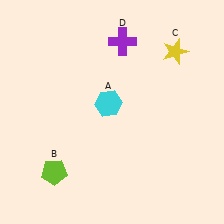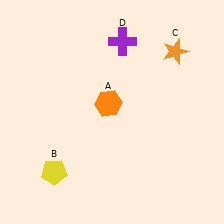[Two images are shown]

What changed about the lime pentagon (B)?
In Image 1, B is lime. In Image 2, it changed to yellow.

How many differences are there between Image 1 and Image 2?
There are 3 differences between the two images.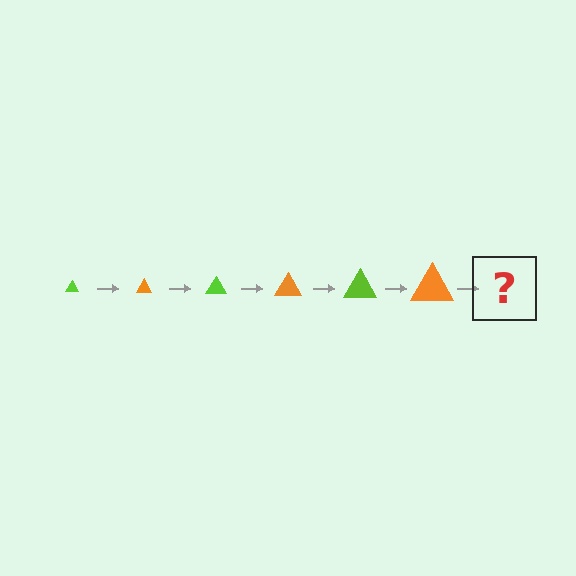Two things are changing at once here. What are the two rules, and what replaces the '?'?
The two rules are that the triangle grows larger each step and the color cycles through lime and orange. The '?' should be a lime triangle, larger than the previous one.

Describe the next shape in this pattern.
It should be a lime triangle, larger than the previous one.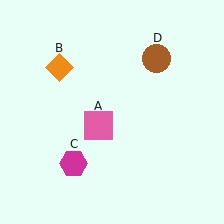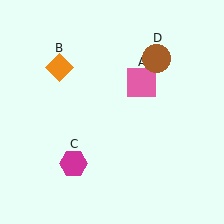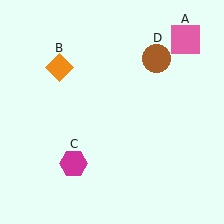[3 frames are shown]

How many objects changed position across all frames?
1 object changed position: pink square (object A).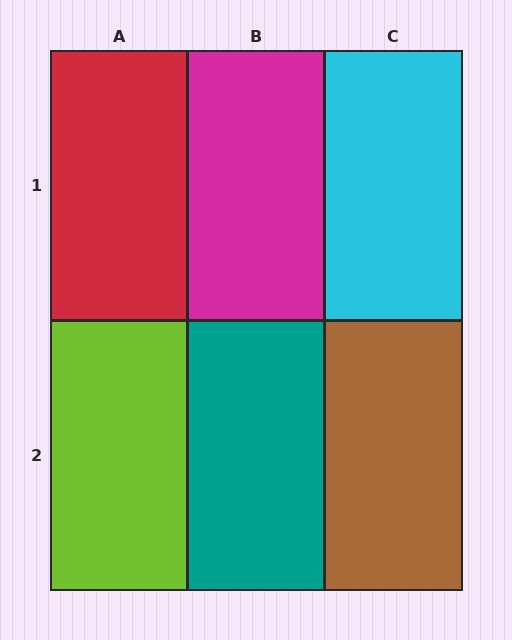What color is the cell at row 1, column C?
Cyan.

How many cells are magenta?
1 cell is magenta.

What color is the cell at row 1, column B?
Magenta.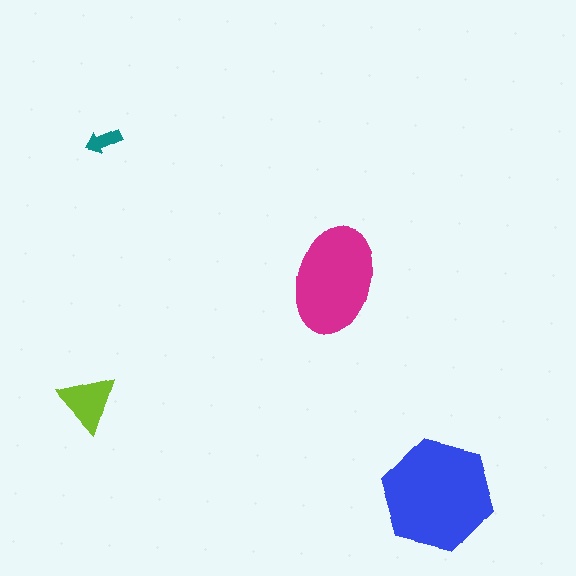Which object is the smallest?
The teal arrow.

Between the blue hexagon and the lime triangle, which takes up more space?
The blue hexagon.